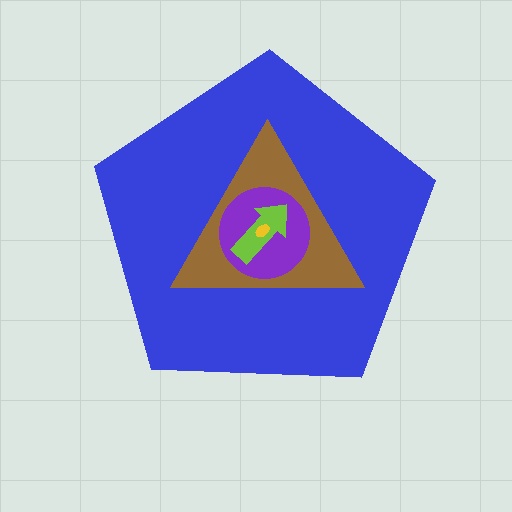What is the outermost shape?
The blue pentagon.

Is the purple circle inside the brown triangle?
Yes.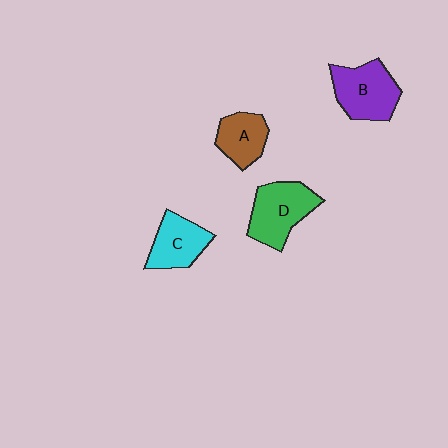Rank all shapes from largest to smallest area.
From largest to smallest: D (green), B (purple), C (cyan), A (brown).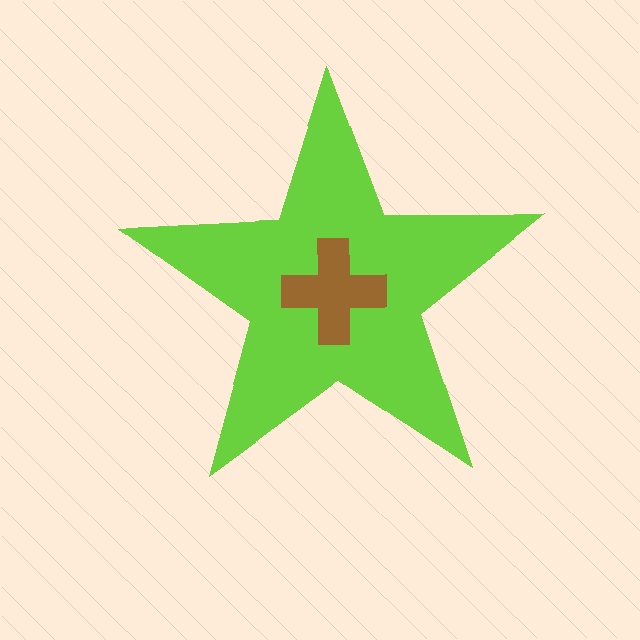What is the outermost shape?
The lime star.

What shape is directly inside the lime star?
The brown cross.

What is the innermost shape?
The brown cross.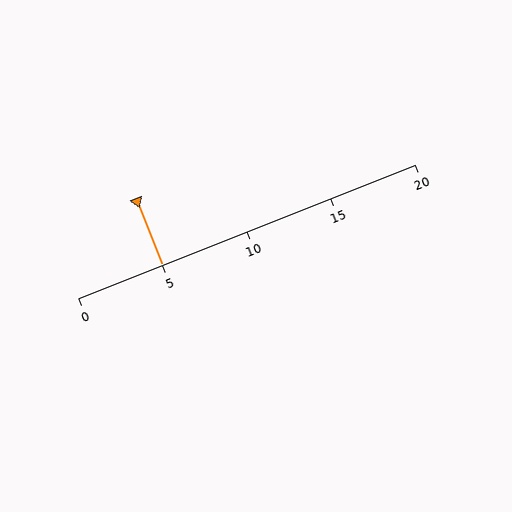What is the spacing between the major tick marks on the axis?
The major ticks are spaced 5 apart.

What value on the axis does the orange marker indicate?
The marker indicates approximately 5.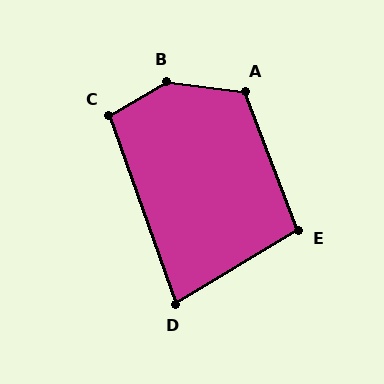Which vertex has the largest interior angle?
B, at approximately 142 degrees.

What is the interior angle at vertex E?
Approximately 100 degrees (obtuse).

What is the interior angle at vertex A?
Approximately 118 degrees (obtuse).